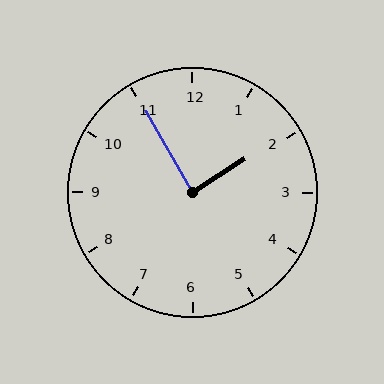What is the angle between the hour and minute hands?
Approximately 88 degrees.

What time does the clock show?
1:55.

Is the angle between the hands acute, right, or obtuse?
It is right.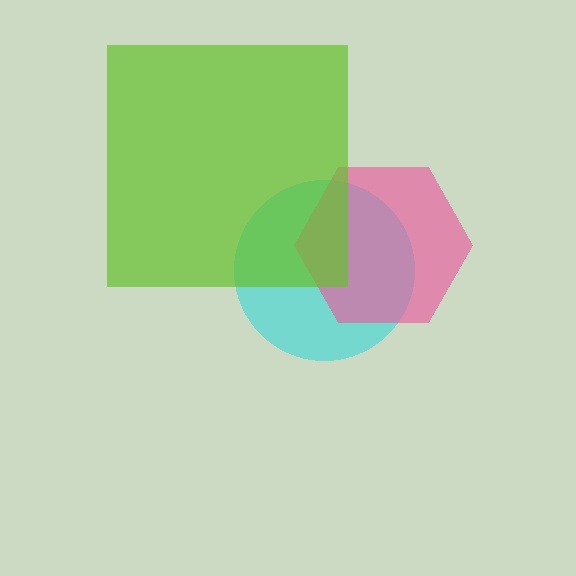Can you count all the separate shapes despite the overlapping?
Yes, there are 3 separate shapes.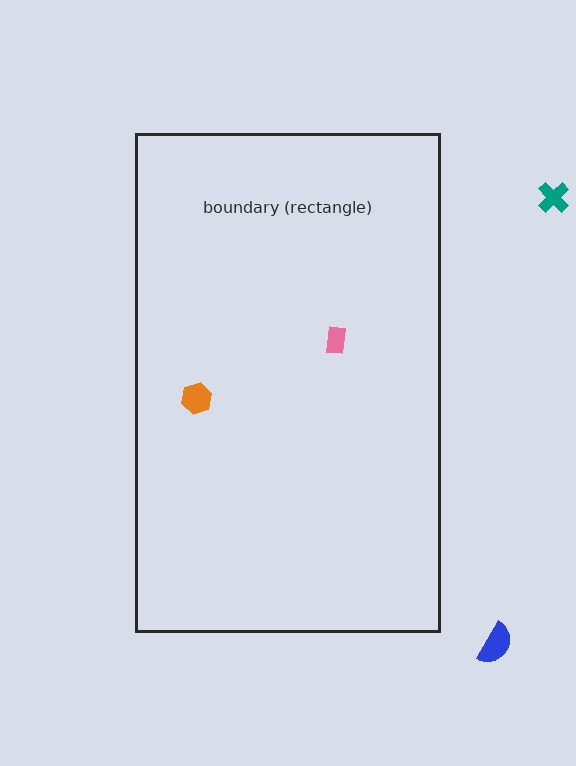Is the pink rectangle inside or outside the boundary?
Inside.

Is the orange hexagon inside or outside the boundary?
Inside.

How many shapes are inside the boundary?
2 inside, 2 outside.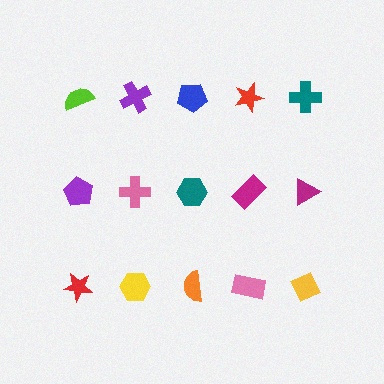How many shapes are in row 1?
5 shapes.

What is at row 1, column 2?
A purple cross.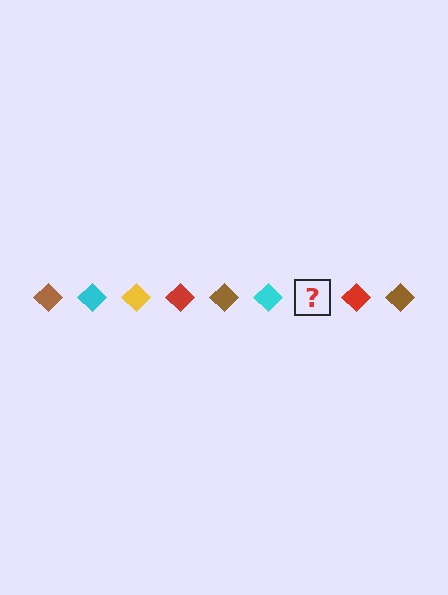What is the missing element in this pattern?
The missing element is a yellow diamond.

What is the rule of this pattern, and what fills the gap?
The rule is that the pattern cycles through brown, cyan, yellow, red diamonds. The gap should be filled with a yellow diamond.